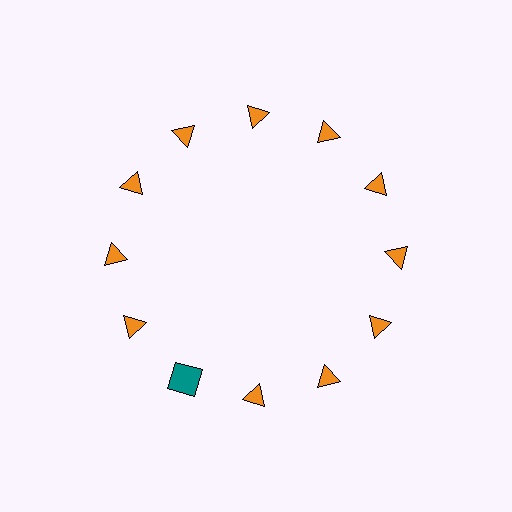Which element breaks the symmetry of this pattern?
The teal square at roughly the 7 o'clock position breaks the symmetry. All other shapes are orange triangles.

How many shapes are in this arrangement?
There are 12 shapes arranged in a ring pattern.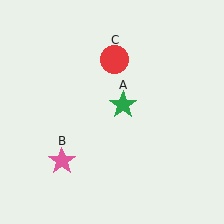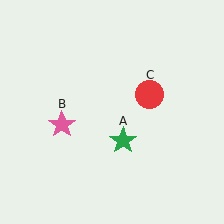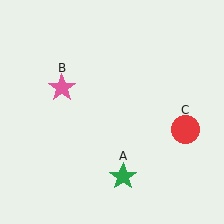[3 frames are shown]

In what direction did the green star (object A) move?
The green star (object A) moved down.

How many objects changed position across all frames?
3 objects changed position: green star (object A), pink star (object B), red circle (object C).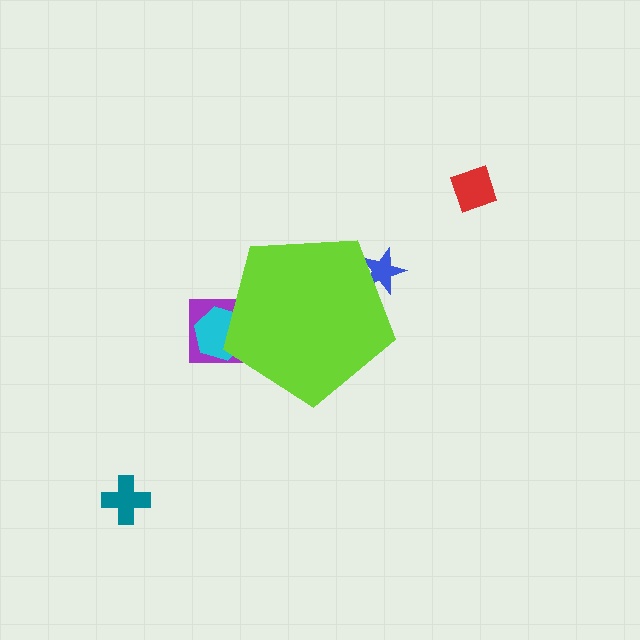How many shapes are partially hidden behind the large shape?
3 shapes are partially hidden.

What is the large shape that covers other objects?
A lime pentagon.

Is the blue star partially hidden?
Yes, the blue star is partially hidden behind the lime pentagon.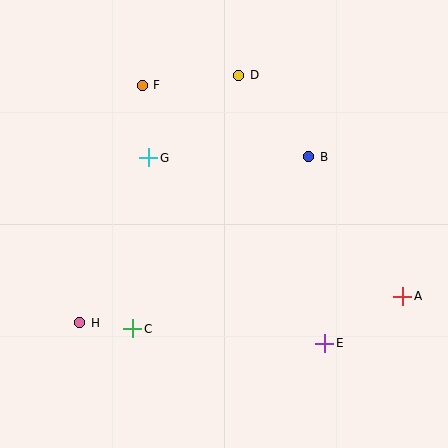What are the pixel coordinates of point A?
Point A is at (403, 296).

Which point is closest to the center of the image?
Point G at (149, 158) is closest to the center.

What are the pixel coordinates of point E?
Point E is at (325, 343).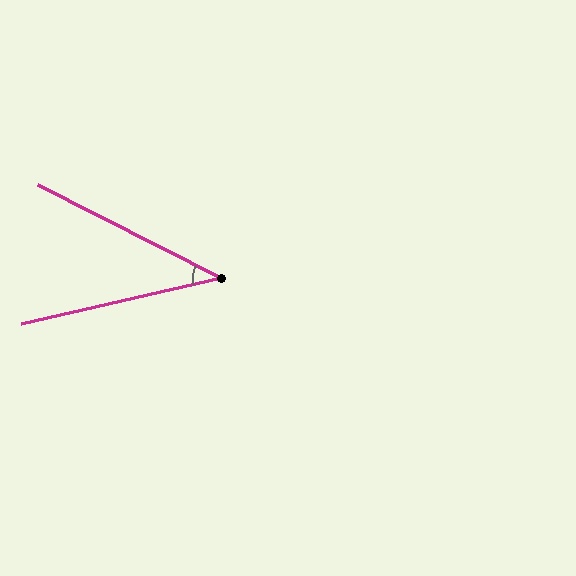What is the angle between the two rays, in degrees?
Approximately 40 degrees.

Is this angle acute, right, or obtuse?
It is acute.